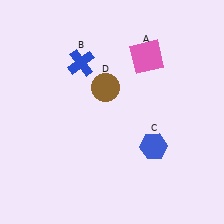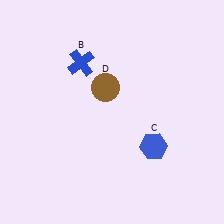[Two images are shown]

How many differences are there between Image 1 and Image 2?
There is 1 difference between the two images.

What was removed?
The pink square (A) was removed in Image 2.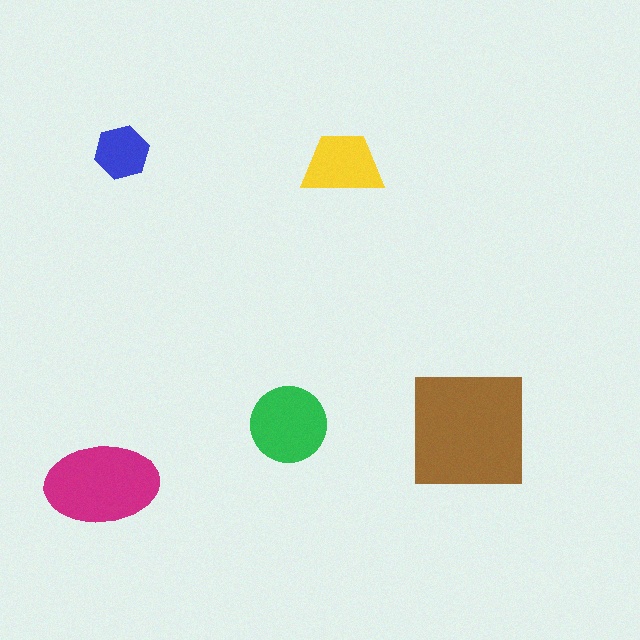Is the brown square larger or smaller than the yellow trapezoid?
Larger.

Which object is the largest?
The brown square.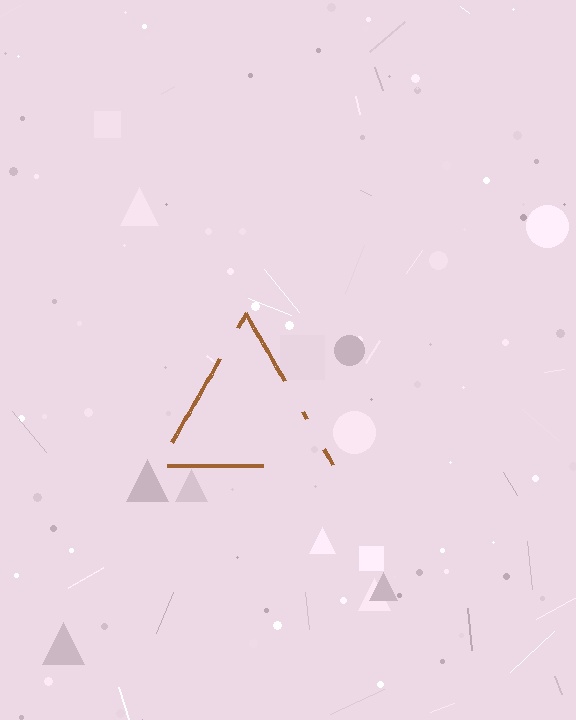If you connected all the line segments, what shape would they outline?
They would outline a triangle.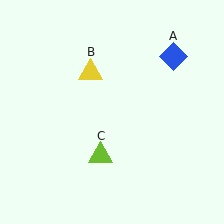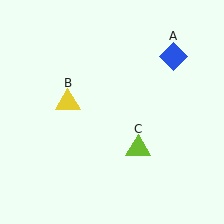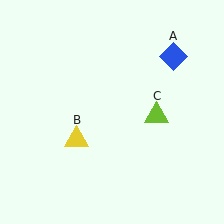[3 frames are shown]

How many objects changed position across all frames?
2 objects changed position: yellow triangle (object B), lime triangle (object C).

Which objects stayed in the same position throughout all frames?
Blue diamond (object A) remained stationary.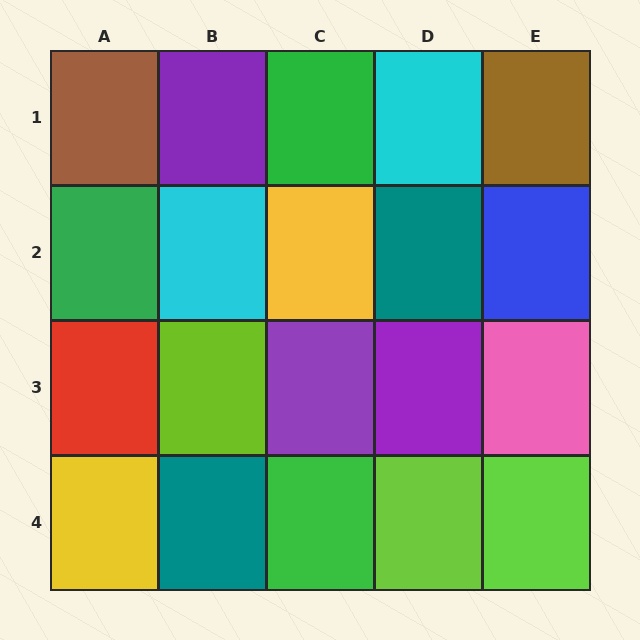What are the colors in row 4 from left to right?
Yellow, teal, green, lime, lime.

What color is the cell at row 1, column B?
Purple.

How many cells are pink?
1 cell is pink.